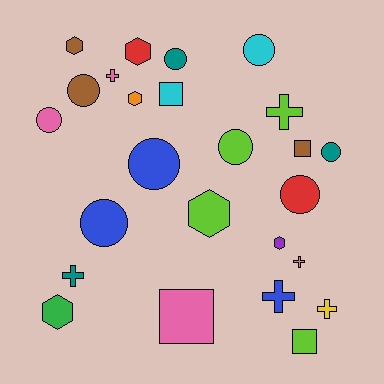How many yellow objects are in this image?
There is 1 yellow object.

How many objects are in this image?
There are 25 objects.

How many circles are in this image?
There are 9 circles.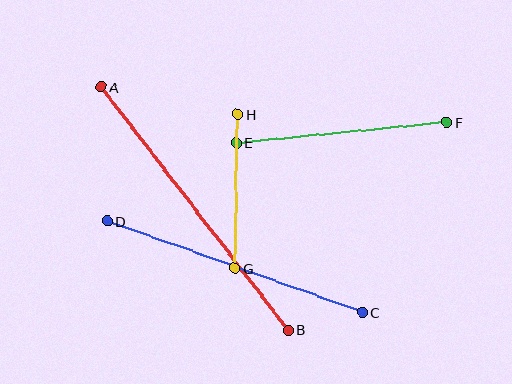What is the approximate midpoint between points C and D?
The midpoint is at approximately (235, 267) pixels.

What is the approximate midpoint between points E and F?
The midpoint is at approximately (342, 133) pixels.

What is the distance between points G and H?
The distance is approximately 154 pixels.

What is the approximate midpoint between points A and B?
The midpoint is at approximately (195, 208) pixels.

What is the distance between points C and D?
The distance is approximately 271 pixels.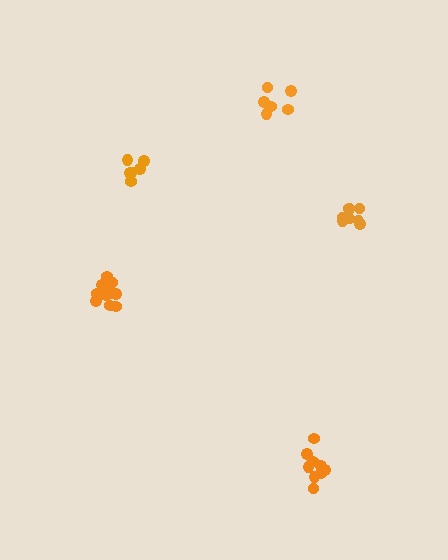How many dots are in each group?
Group 1: 9 dots, Group 2: 8 dots, Group 3: 6 dots, Group 4: 12 dots, Group 5: 6 dots (41 total).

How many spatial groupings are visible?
There are 5 spatial groupings.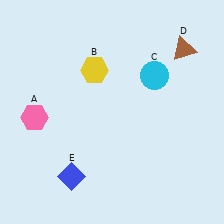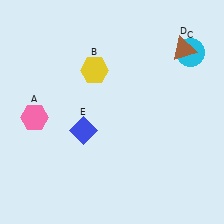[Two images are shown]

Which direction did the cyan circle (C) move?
The cyan circle (C) moved right.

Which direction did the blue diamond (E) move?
The blue diamond (E) moved up.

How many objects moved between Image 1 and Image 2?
2 objects moved between the two images.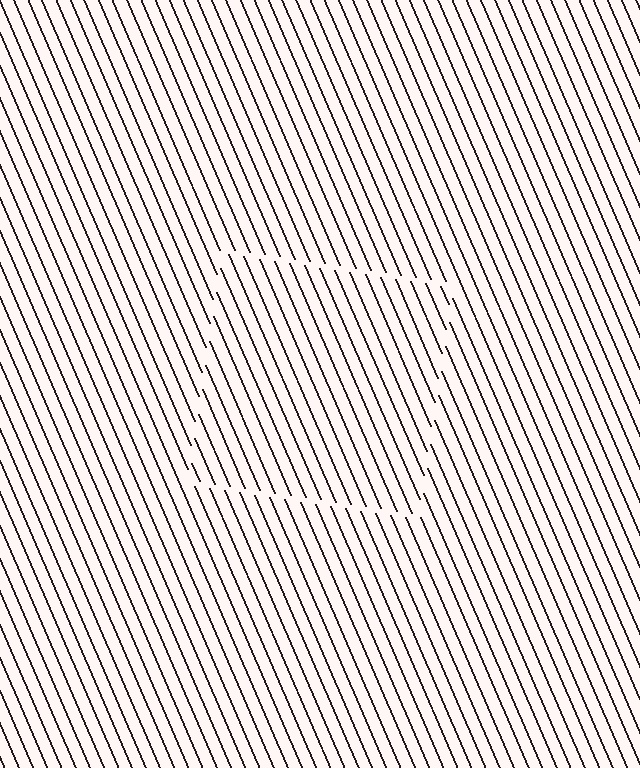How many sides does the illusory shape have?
4 sides — the line-ends trace a square.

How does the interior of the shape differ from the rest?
The interior of the shape contains the same grating, shifted by half a period — the contour is defined by the phase discontinuity where line-ends from the inner and outer gratings abut.